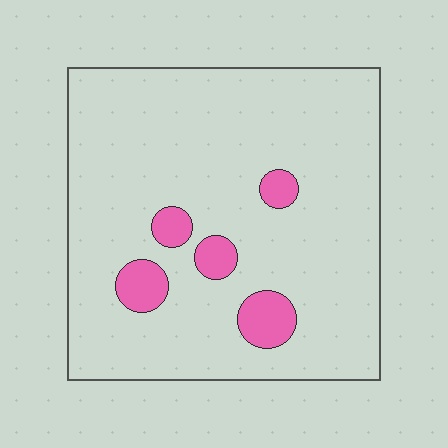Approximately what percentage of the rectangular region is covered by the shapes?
Approximately 10%.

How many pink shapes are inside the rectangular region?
5.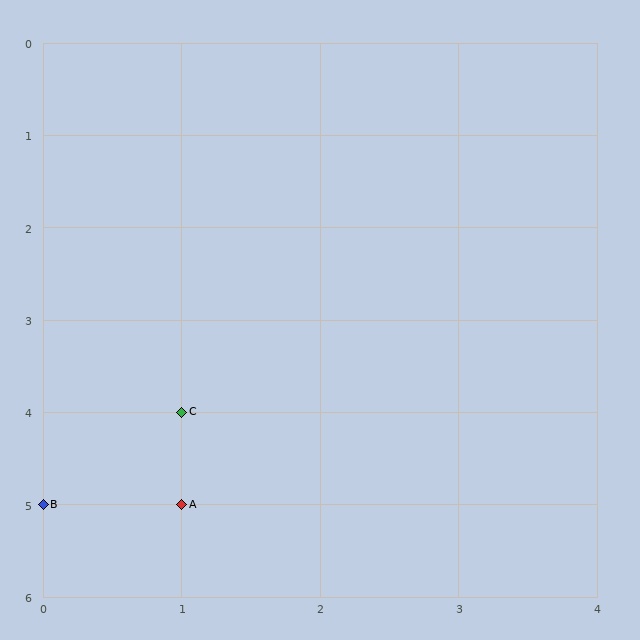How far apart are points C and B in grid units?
Points C and B are 1 column and 1 row apart (about 1.4 grid units diagonally).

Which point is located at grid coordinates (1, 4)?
Point C is at (1, 4).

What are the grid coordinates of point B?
Point B is at grid coordinates (0, 5).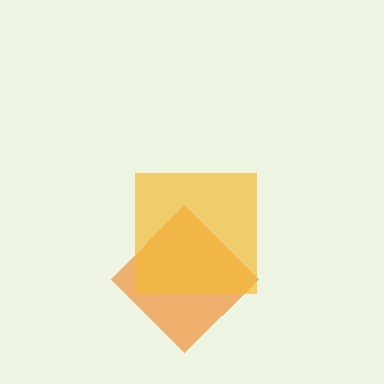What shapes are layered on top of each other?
The layered shapes are: an orange diamond, a yellow square.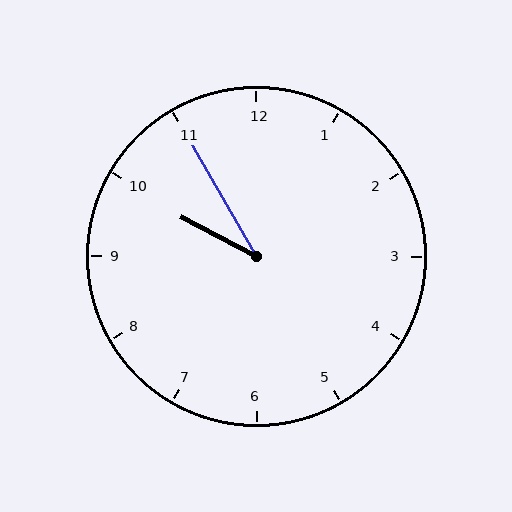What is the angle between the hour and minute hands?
Approximately 32 degrees.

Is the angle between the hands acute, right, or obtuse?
It is acute.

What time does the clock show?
9:55.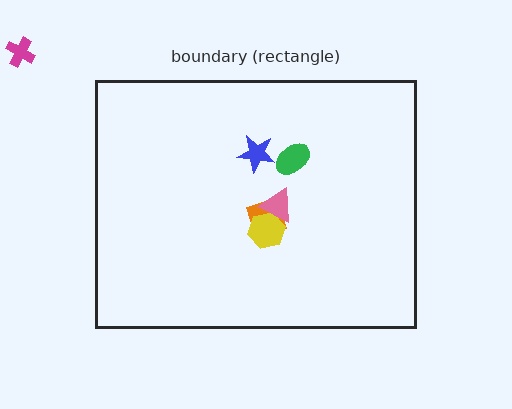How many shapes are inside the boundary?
5 inside, 1 outside.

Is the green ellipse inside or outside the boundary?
Inside.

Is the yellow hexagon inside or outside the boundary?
Inside.